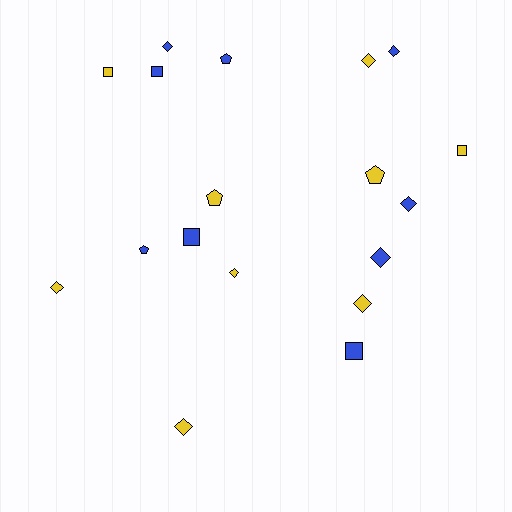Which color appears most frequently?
Yellow, with 9 objects.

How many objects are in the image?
There are 18 objects.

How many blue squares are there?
There are 3 blue squares.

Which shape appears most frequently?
Diamond, with 9 objects.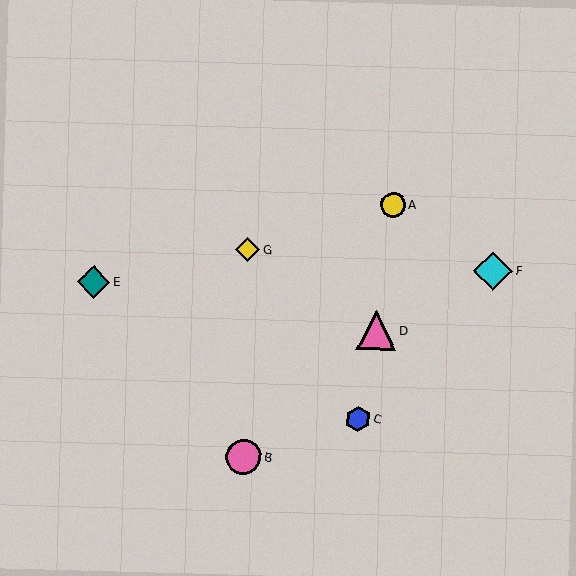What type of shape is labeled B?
Shape B is a pink circle.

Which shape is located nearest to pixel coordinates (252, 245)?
The yellow diamond (labeled G) at (248, 250) is nearest to that location.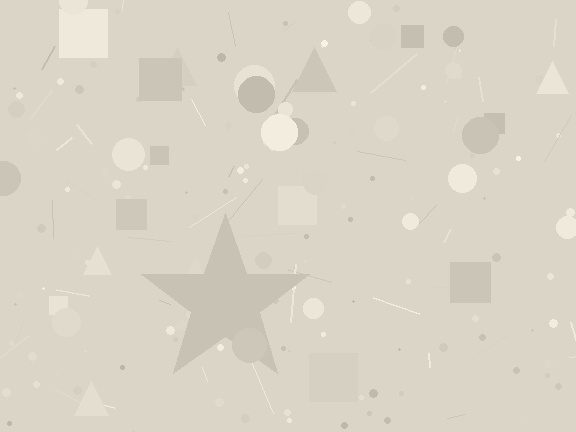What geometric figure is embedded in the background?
A star is embedded in the background.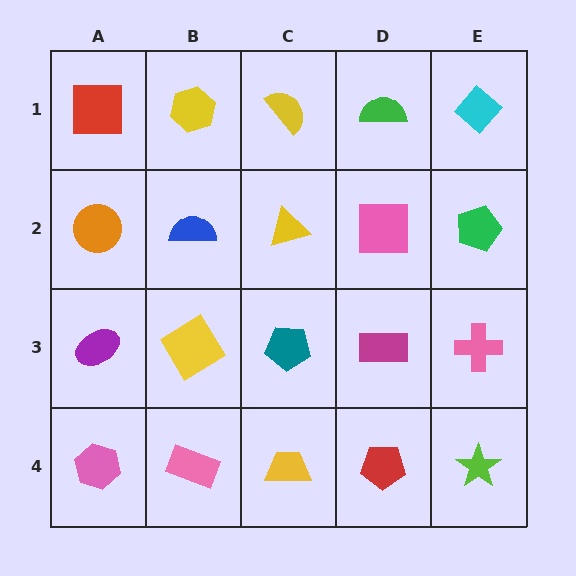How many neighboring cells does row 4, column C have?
3.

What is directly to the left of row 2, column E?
A pink square.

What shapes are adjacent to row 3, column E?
A green pentagon (row 2, column E), a lime star (row 4, column E), a magenta rectangle (row 3, column D).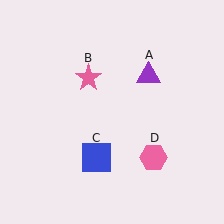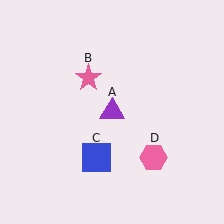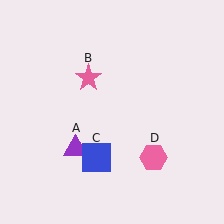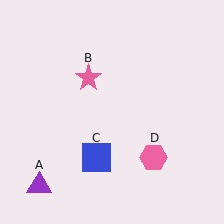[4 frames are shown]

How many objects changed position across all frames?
1 object changed position: purple triangle (object A).